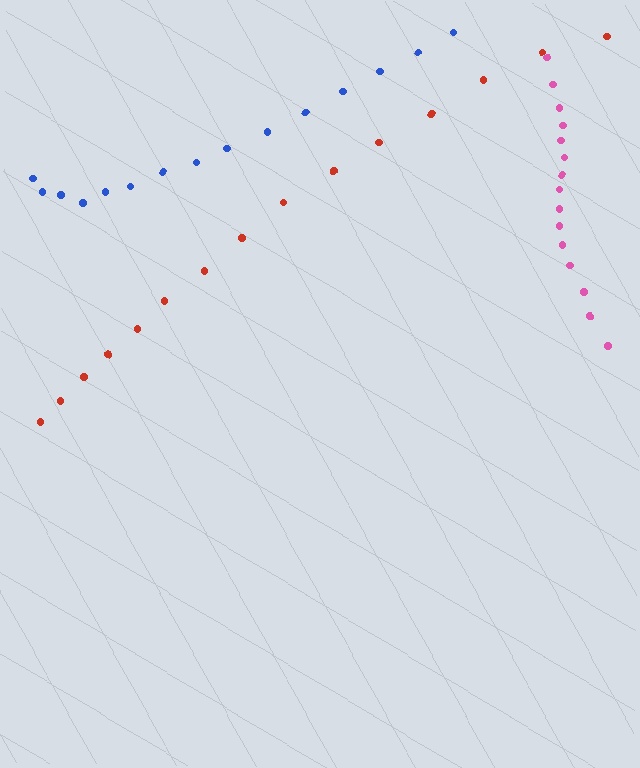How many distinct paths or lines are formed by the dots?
There are 3 distinct paths.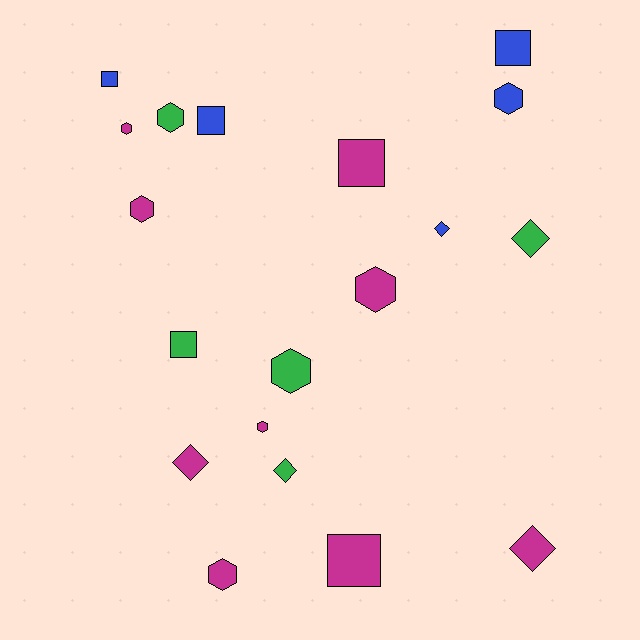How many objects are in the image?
There are 19 objects.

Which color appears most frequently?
Magenta, with 9 objects.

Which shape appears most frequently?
Hexagon, with 8 objects.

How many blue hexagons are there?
There is 1 blue hexagon.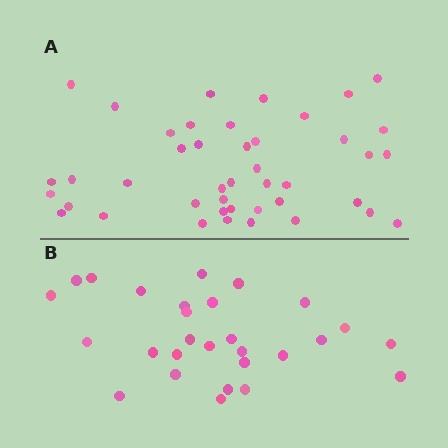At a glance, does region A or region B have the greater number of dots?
Region A (the top region) has more dots.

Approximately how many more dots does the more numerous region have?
Region A has approximately 15 more dots than region B.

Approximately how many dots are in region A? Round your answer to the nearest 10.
About 40 dots. (The exact count is 43, which rounds to 40.)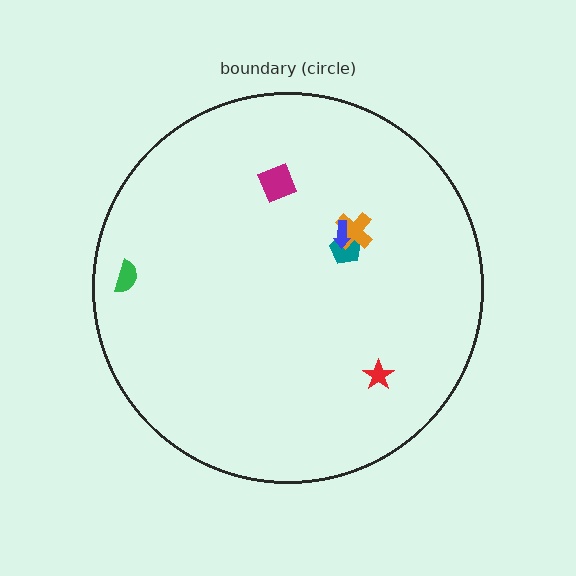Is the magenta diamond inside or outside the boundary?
Inside.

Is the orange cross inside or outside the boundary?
Inside.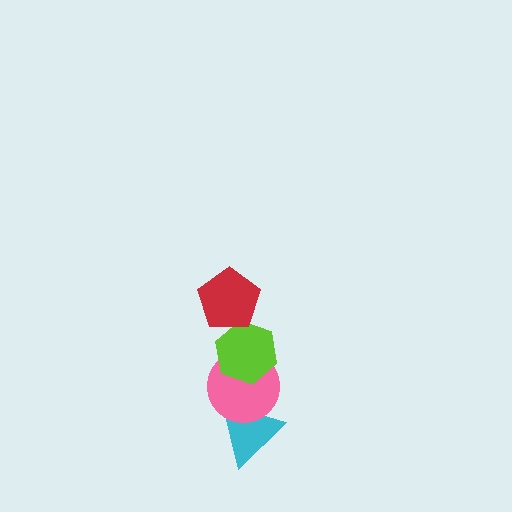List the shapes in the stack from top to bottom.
From top to bottom: the red pentagon, the lime hexagon, the pink circle, the cyan triangle.